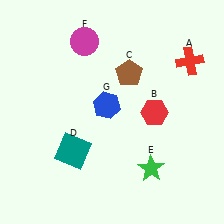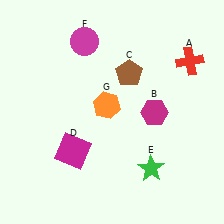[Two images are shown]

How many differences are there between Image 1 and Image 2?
There are 3 differences between the two images.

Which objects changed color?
B changed from red to magenta. D changed from teal to magenta. G changed from blue to orange.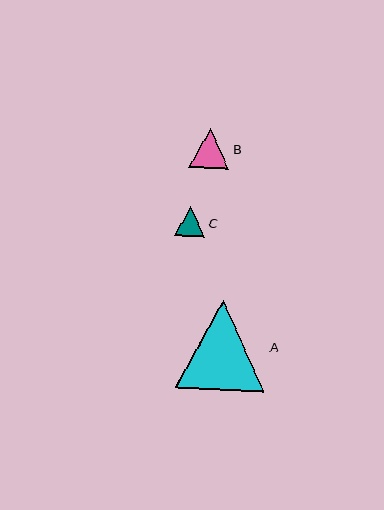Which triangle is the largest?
Triangle A is the largest with a size of approximately 90 pixels.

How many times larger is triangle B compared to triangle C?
Triangle B is approximately 1.3 times the size of triangle C.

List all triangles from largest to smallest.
From largest to smallest: A, B, C.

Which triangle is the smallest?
Triangle C is the smallest with a size of approximately 30 pixels.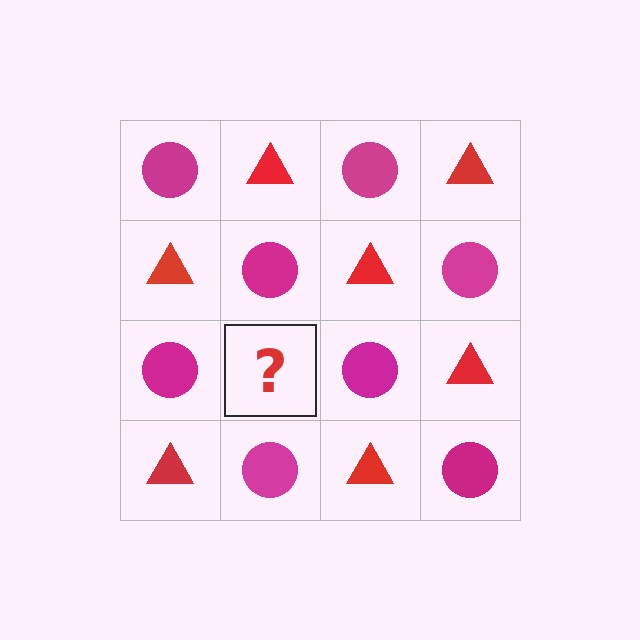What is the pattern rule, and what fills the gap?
The rule is that it alternates magenta circle and red triangle in a checkerboard pattern. The gap should be filled with a red triangle.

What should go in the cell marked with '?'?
The missing cell should contain a red triangle.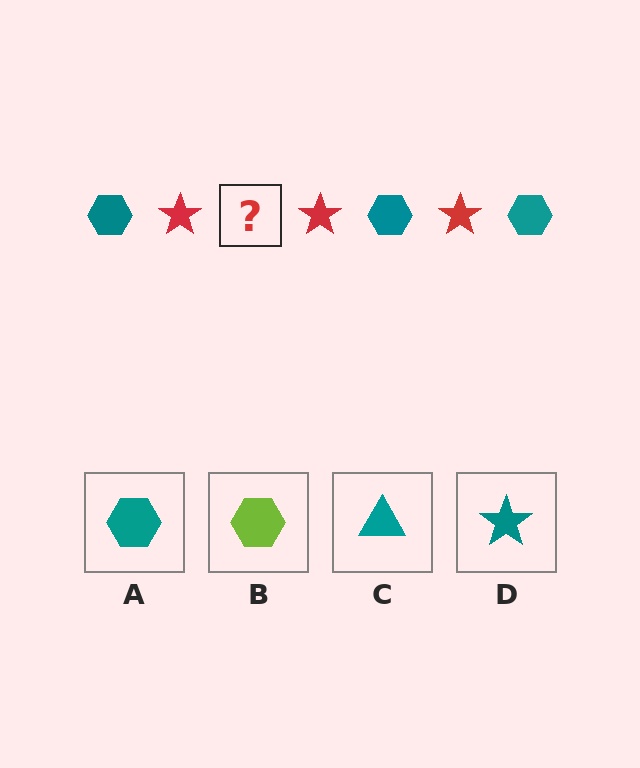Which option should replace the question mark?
Option A.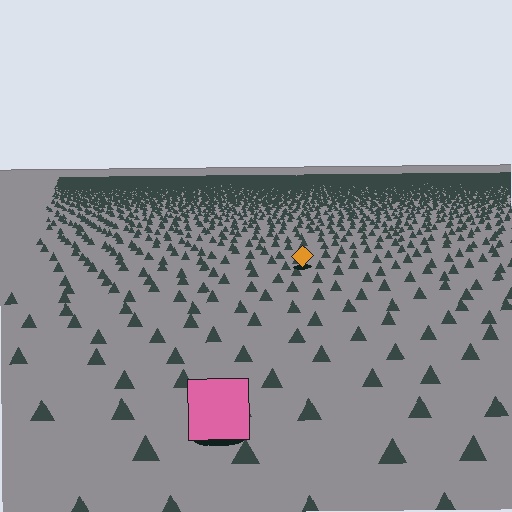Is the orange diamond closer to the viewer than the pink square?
No. The pink square is closer — you can tell from the texture gradient: the ground texture is coarser near it.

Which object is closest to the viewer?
The pink square is closest. The texture marks near it are larger and more spread out.